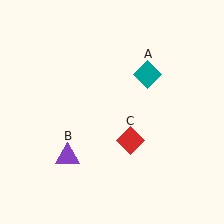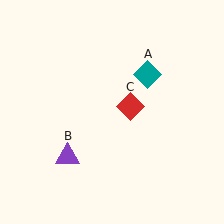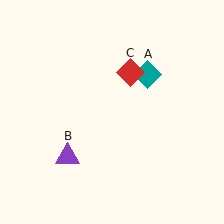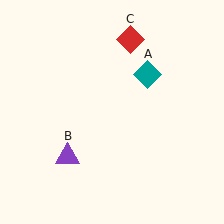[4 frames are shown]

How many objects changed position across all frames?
1 object changed position: red diamond (object C).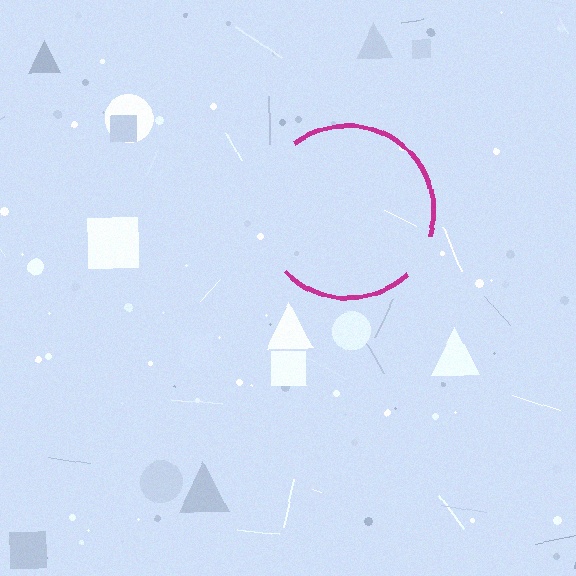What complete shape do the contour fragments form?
The contour fragments form a circle.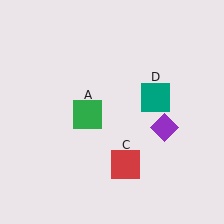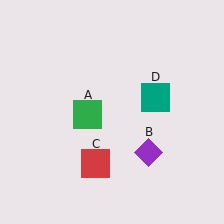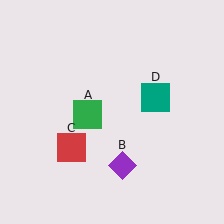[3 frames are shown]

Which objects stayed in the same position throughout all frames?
Green square (object A) and teal square (object D) remained stationary.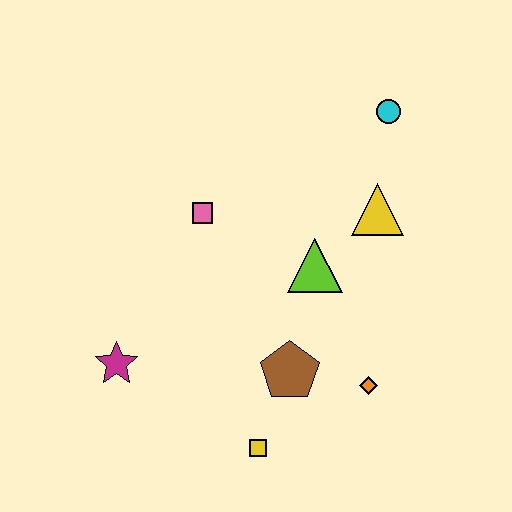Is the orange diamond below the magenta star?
Yes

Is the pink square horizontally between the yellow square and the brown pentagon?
No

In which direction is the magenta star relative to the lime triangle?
The magenta star is to the left of the lime triangle.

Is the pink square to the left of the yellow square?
Yes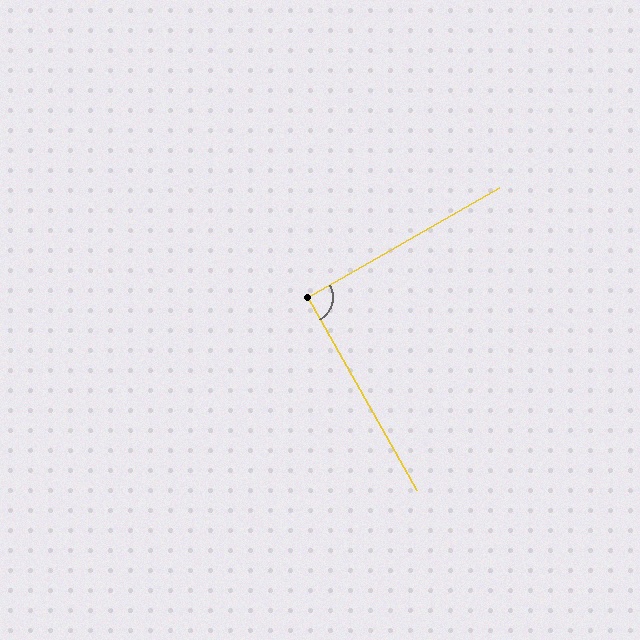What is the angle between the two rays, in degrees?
Approximately 90 degrees.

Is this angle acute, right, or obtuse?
It is approximately a right angle.